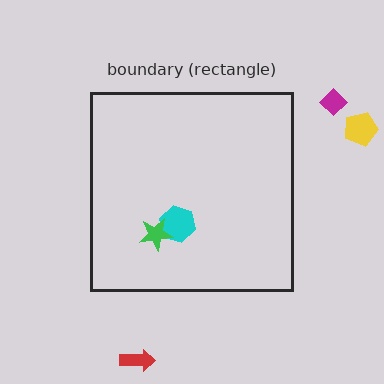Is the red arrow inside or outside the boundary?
Outside.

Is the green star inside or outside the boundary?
Inside.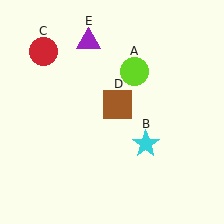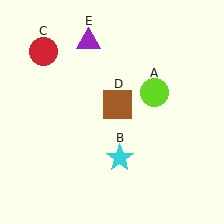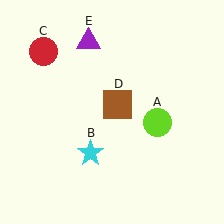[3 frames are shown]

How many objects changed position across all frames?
2 objects changed position: lime circle (object A), cyan star (object B).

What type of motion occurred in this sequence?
The lime circle (object A), cyan star (object B) rotated clockwise around the center of the scene.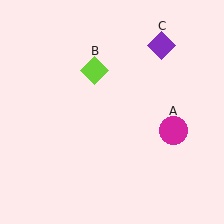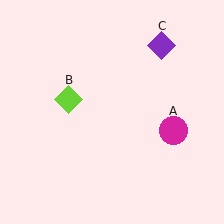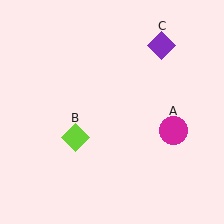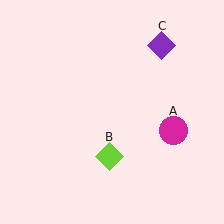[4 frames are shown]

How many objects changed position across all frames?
1 object changed position: lime diamond (object B).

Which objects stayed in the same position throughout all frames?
Magenta circle (object A) and purple diamond (object C) remained stationary.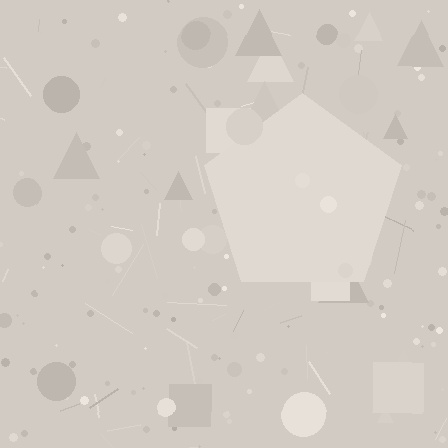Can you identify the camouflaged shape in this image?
The camouflaged shape is a pentagon.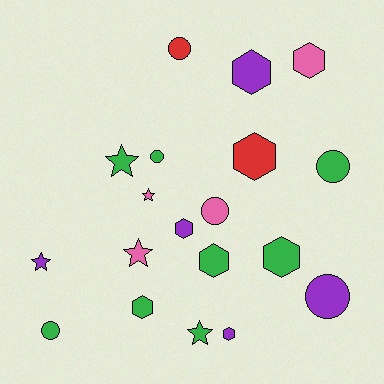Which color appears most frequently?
Green, with 8 objects.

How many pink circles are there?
There is 1 pink circle.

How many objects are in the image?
There are 19 objects.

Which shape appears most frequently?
Hexagon, with 8 objects.